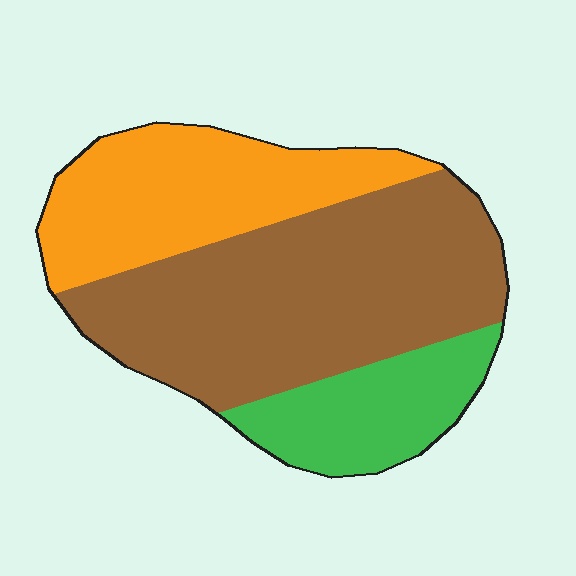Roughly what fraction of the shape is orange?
Orange covers around 30% of the shape.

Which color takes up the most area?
Brown, at roughly 50%.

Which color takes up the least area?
Green, at roughly 20%.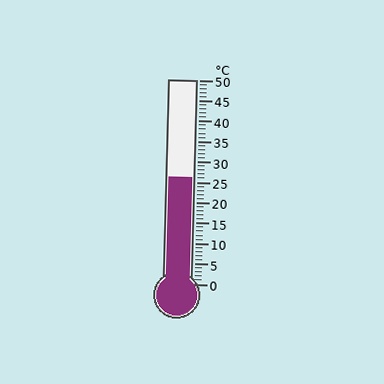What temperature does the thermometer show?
The thermometer shows approximately 26°C.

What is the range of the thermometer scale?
The thermometer scale ranges from 0°C to 50°C.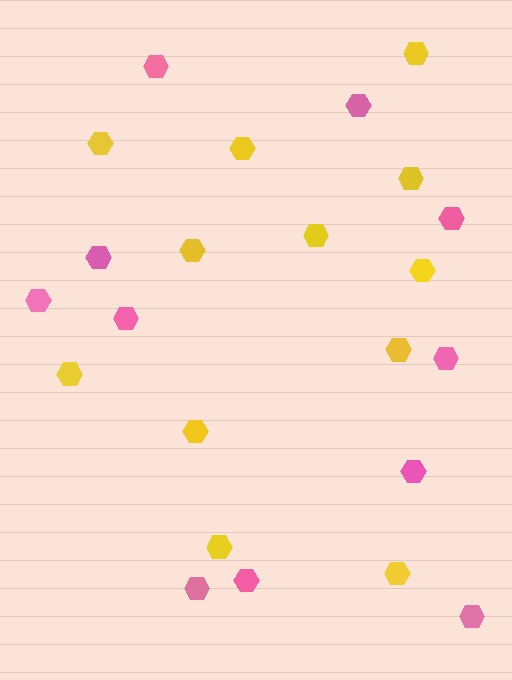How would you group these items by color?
There are 2 groups: one group of pink hexagons (11) and one group of yellow hexagons (12).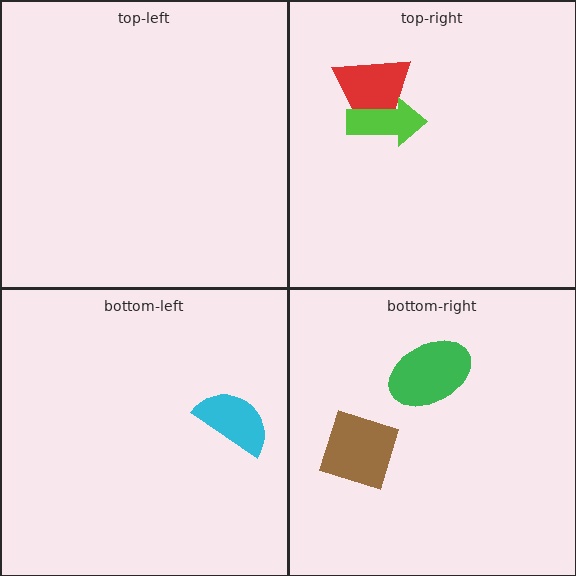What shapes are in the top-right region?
The red trapezoid, the lime arrow.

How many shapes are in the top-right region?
2.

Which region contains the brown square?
The bottom-right region.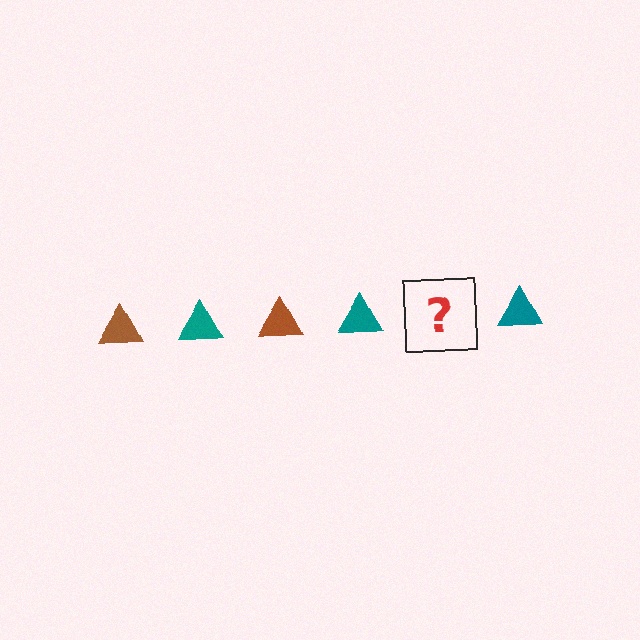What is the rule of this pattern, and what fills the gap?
The rule is that the pattern cycles through brown, teal triangles. The gap should be filled with a brown triangle.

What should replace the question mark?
The question mark should be replaced with a brown triangle.